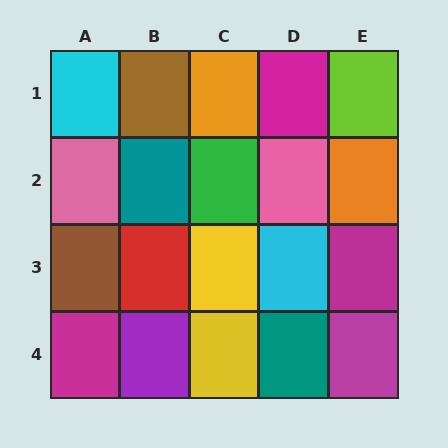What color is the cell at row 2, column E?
Orange.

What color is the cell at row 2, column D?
Pink.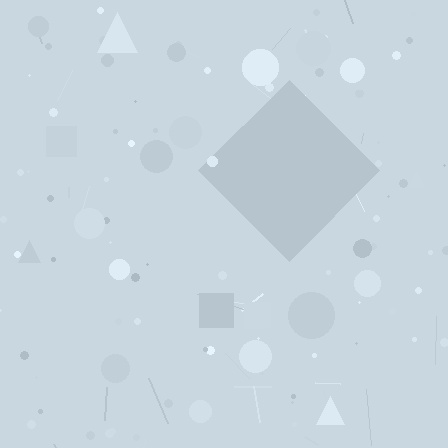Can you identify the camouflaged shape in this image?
The camouflaged shape is a diamond.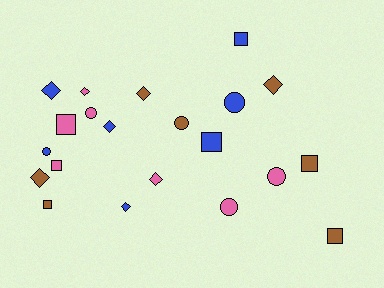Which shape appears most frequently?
Diamond, with 8 objects.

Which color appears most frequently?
Pink, with 7 objects.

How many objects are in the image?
There are 21 objects.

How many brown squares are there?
There are 3 brown squares.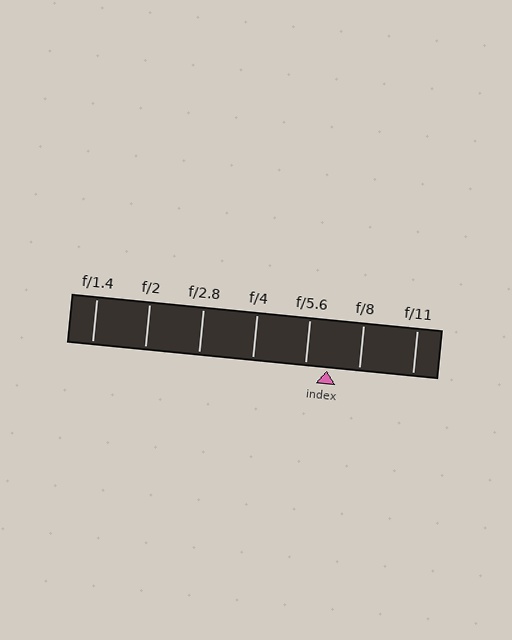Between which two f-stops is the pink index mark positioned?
The index mark is between f/5.6 and f/8.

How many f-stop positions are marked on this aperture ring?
There are 7 f-stop positions marked.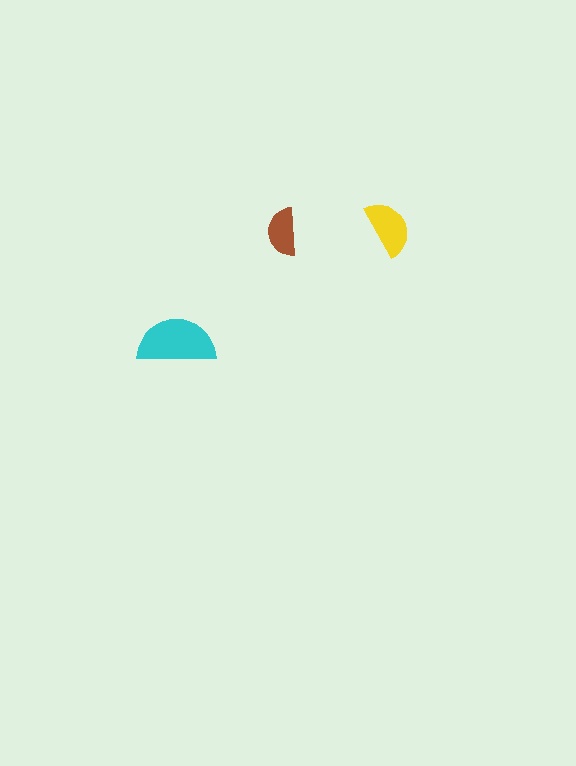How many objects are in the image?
There are 3 objects in the image.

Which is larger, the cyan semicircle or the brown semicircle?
The cyan one.